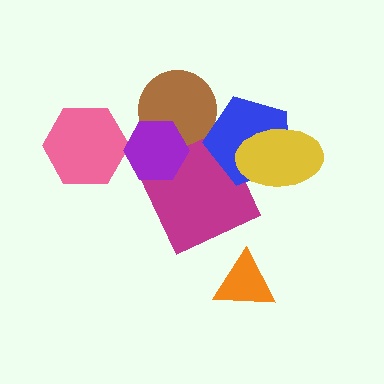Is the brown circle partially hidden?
Yes, it is partially covered by another shape.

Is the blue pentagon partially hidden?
Yes, it is partially covered by another shape.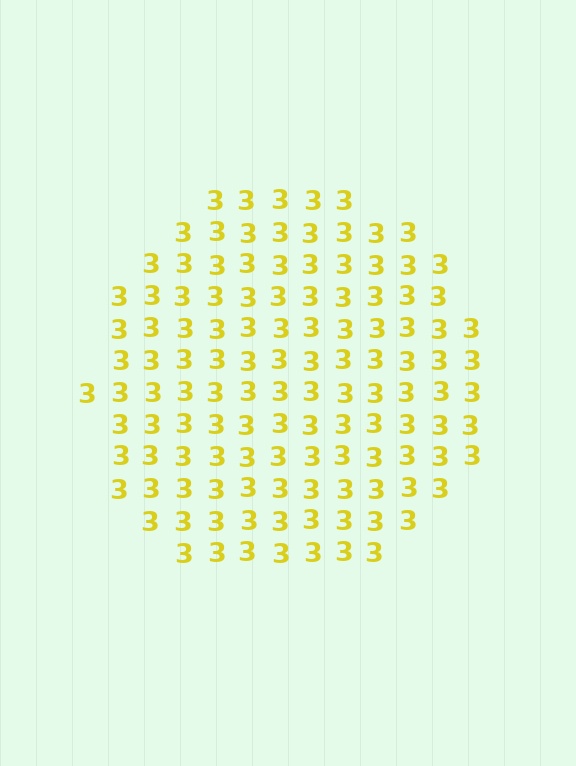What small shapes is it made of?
It is made of small digit 3's.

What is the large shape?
The large shape is a circle.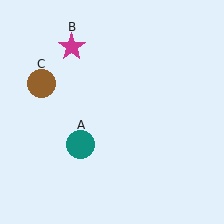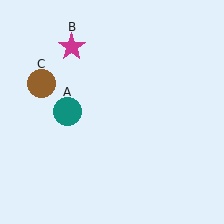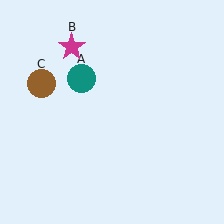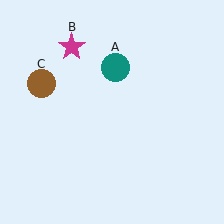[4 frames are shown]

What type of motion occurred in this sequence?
The teal circle (object A) rotated clockwise around the center of the scene.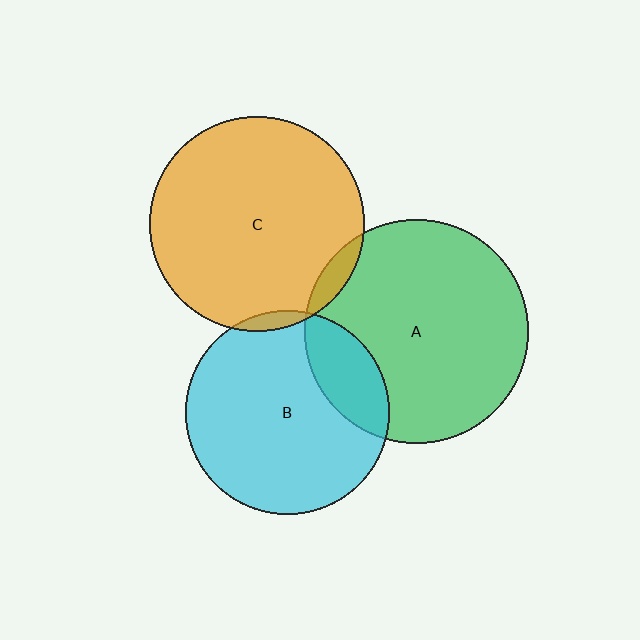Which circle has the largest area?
Circle A (green).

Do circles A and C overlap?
Yes.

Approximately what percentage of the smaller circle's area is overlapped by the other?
Approximately 5%.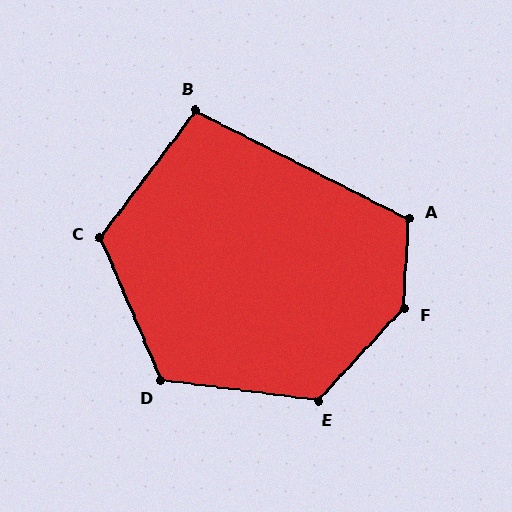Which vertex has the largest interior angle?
F, at approximately 140 degrees.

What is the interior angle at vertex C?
Approximately 120 degrees (obtuse).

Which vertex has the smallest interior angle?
B, at approximately 100 degrees.